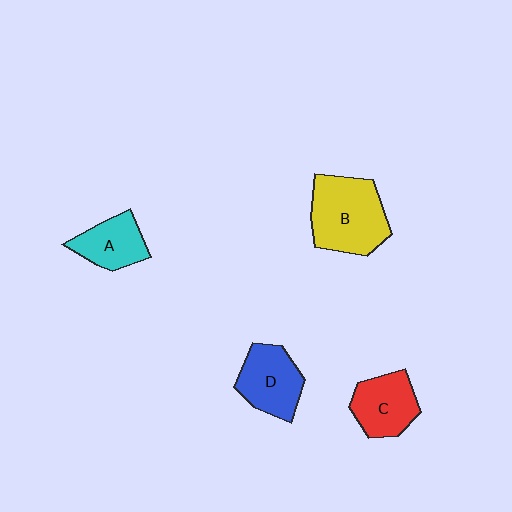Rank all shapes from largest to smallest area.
From largest to smallest: B (yellow), D (blue), C (red), A (cyan).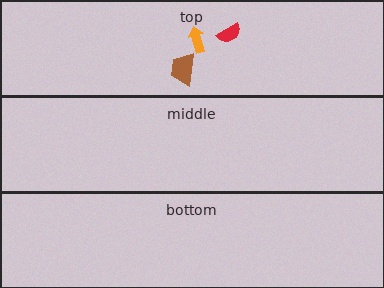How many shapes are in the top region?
3.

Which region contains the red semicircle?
The top region.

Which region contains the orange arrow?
The top region.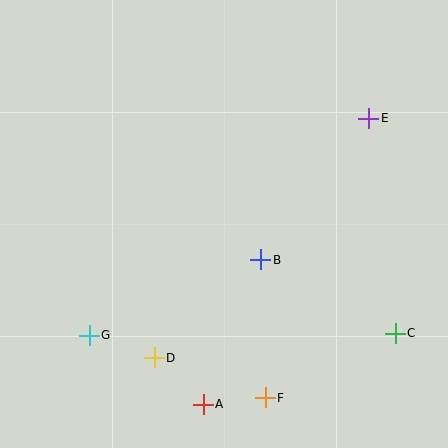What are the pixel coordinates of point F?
Point F is at (265, 398).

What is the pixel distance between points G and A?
The distance between G and A is 133 pixels.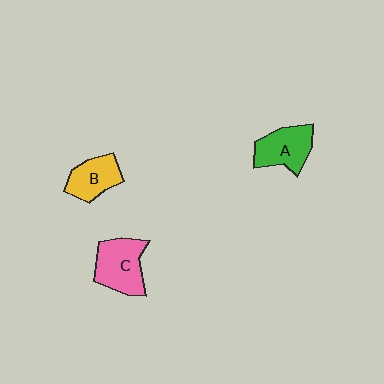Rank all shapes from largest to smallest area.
From largest to smallest: C (pink), A (green), B (yellow).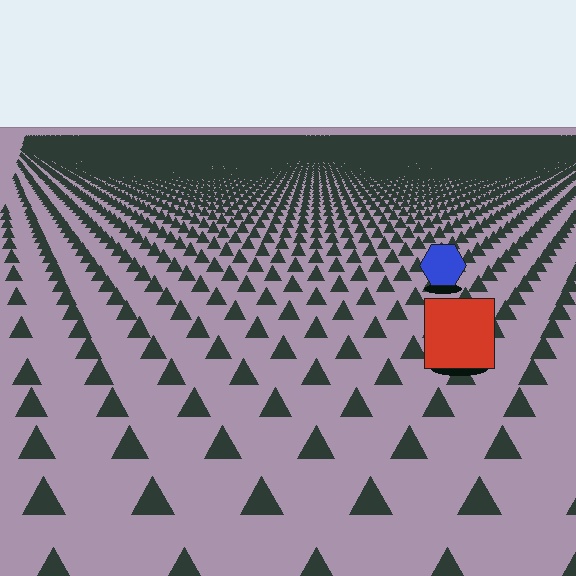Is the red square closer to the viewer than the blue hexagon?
Yes. The red square is closer — you can tell from the texture gradient: the ground texture is coarser near it.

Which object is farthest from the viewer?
The blue hexagon is farthest from the viewer. It appears smaller and the ground texture around it is denser.